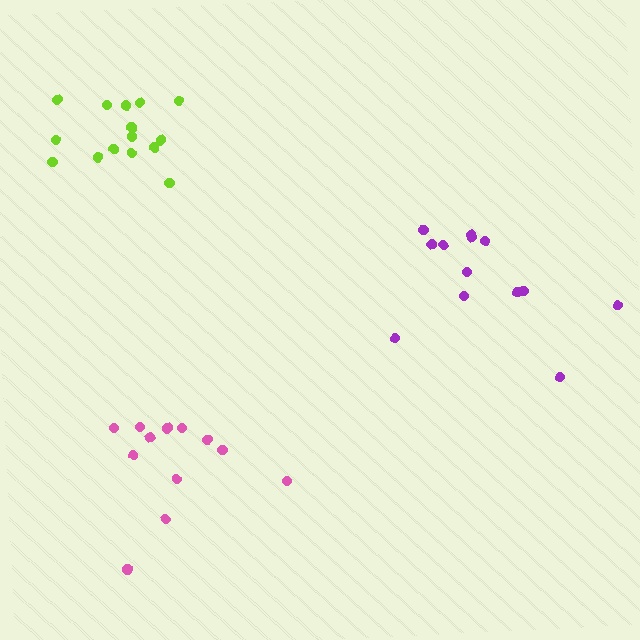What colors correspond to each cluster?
The clusters are colored: pink, purple, lime.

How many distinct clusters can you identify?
There are 3 distinct clusters.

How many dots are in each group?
Group 1: 12 dots, Group 2: 13 dots, Group 3: 15 dots (40 total).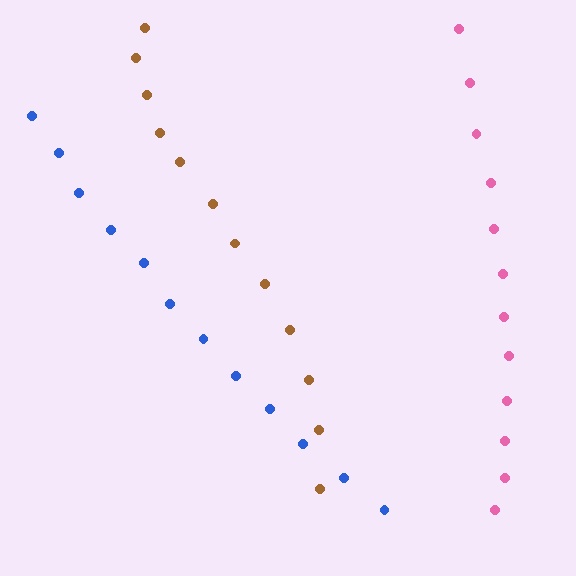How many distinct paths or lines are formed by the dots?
There are 3 distinct paths.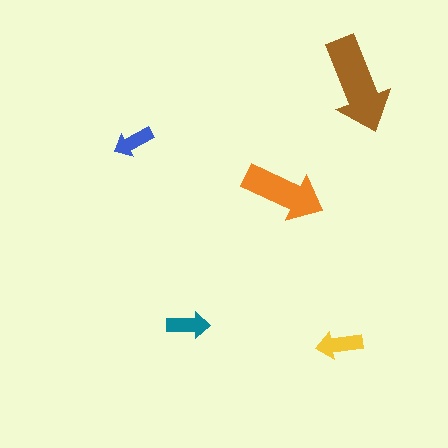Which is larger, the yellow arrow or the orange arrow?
The orange one.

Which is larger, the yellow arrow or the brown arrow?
The brown one.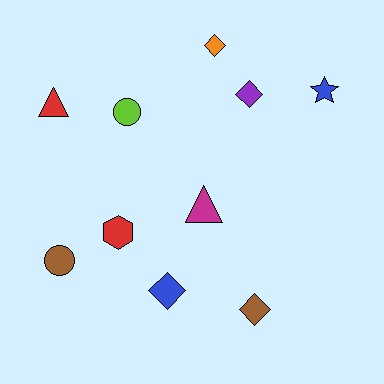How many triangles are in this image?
There are 2 triangles.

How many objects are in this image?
There are 10 objects.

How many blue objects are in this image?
There are 2 blue objects.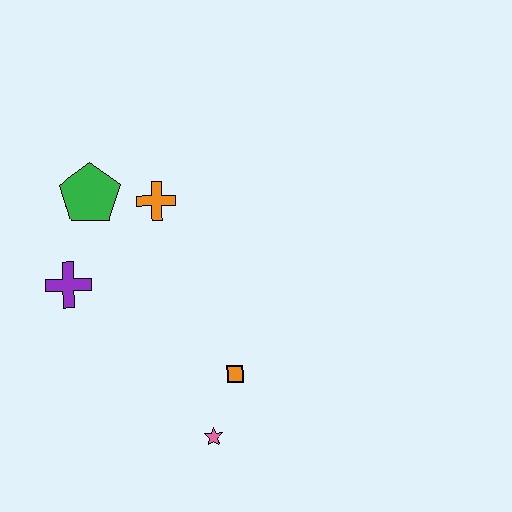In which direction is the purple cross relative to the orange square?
The purple cross is to the left of the orange square.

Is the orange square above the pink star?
Yes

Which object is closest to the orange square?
The pink star is closest to the orange square.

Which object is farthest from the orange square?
The green pentagon is farthest from the orange square.